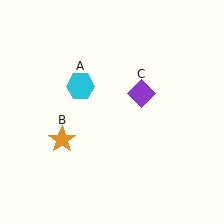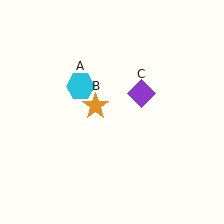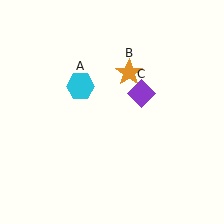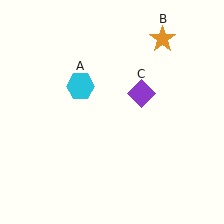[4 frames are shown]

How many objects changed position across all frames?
1 object changed position: orange star (object B).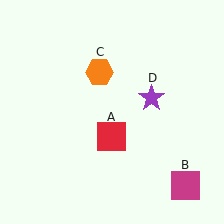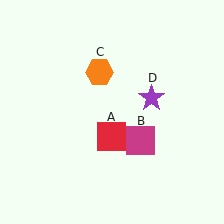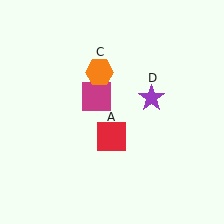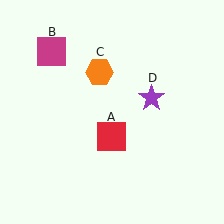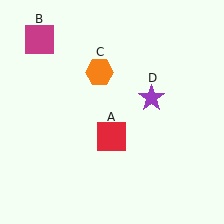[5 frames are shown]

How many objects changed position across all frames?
1 object changed position: magenta square (object B).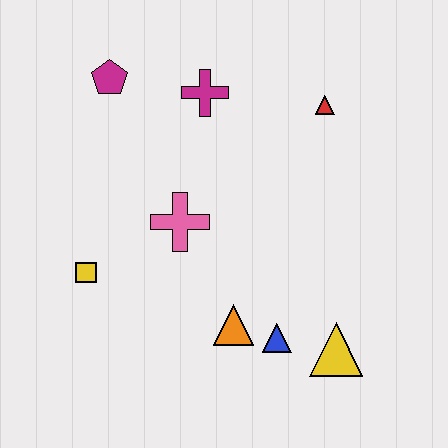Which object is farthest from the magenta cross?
The yellow triangle is farthest from the magenta cross.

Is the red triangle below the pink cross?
No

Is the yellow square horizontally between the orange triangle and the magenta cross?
No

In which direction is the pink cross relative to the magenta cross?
The pink cross is below the magenta cross.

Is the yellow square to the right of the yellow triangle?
No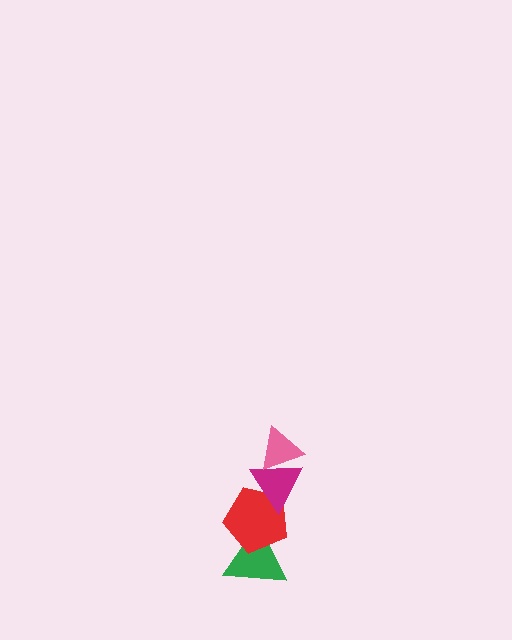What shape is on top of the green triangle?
The red pentagon is on top of the green triangle.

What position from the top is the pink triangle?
The pink triangle is 1st from the top.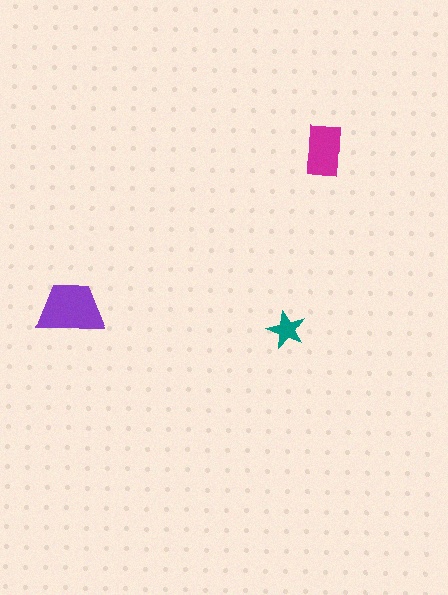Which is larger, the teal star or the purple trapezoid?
The purple trapezoid.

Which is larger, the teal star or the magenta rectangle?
The magenta rectangle.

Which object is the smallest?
The teal star.